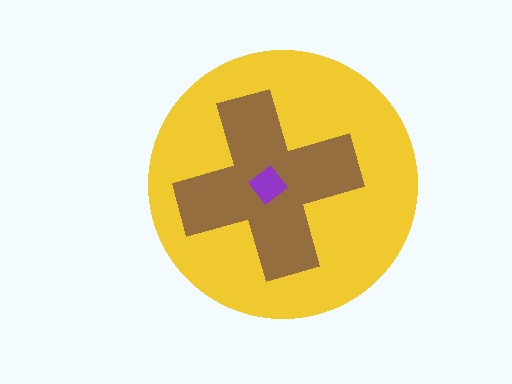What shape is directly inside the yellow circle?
The brown cross.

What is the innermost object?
The purple diamond.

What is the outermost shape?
The yellow circle.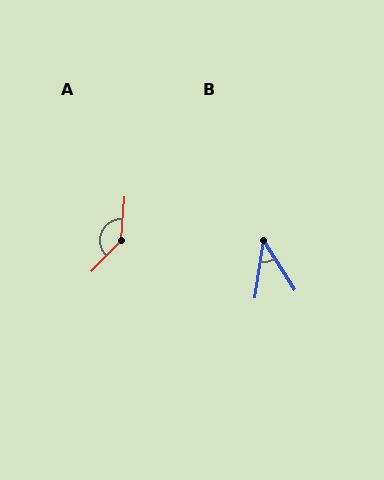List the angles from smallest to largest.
B (41°), A (140°).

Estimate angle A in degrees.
Approximately 140 degrees.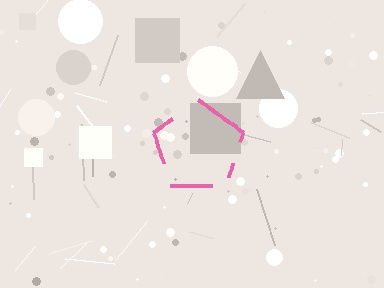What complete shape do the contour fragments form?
The contour fragments form a pentagon.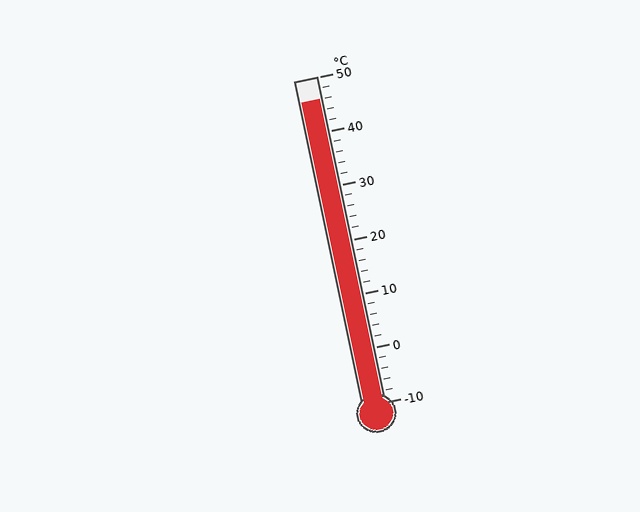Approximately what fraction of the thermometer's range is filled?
The thermometer is filled to approximately 95% of its range.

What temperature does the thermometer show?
The thermometer shows approximately 46°C.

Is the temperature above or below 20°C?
The temperature is above 20°C.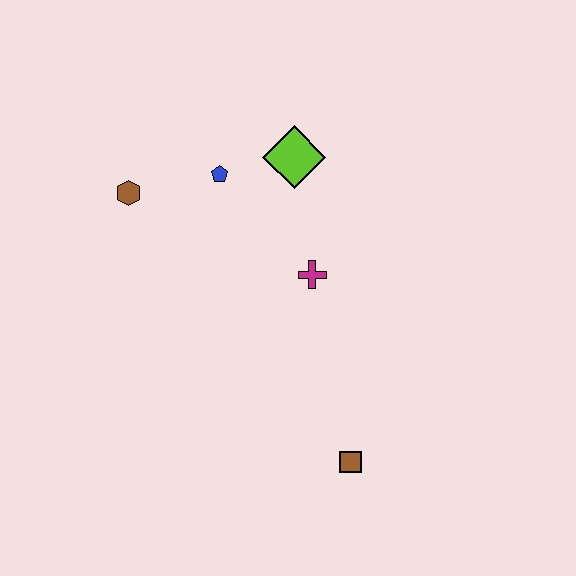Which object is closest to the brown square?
The magenta cross is closest to the brown square.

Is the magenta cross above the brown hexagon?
No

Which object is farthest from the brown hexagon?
The brown square is farthest from the brown hexagon.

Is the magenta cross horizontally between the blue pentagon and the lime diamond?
No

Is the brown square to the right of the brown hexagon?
Yes